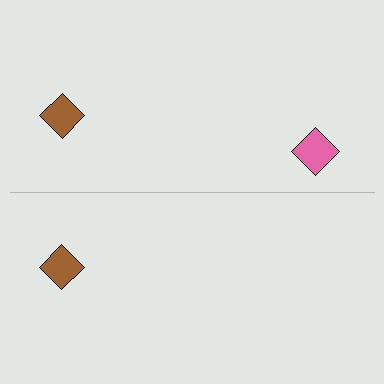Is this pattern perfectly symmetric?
No, the pattern is not perfectly symmetric. A pink diamond is missing from the bottom side.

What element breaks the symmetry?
A pink diamond is missing from the bottom side.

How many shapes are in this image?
There are 3 shapes in this image.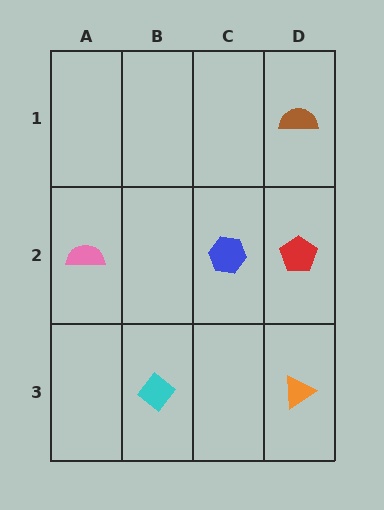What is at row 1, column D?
A brown semicircle.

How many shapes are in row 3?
2 shapes.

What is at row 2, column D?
A red pentagon.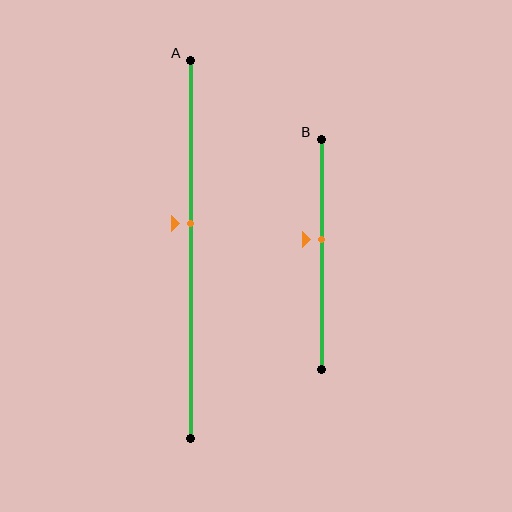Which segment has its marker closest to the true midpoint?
Segment B has its marker closest to the true midpoint.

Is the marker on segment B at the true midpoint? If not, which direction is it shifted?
No, the marker on segment B is shifted upward by about 6% of the segment length.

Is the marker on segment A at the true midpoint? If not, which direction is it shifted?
No, the marker on segment A is shifted upward by about 7% of the segment length.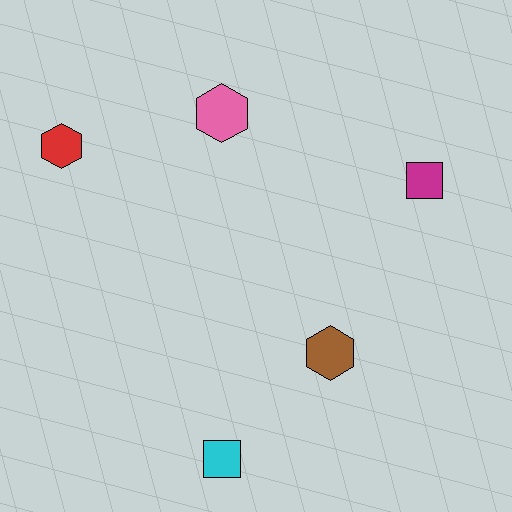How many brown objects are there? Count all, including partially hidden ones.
There is 1 brown object.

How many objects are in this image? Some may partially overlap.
There are 5 objects.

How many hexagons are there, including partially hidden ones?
There are 3 hexagons.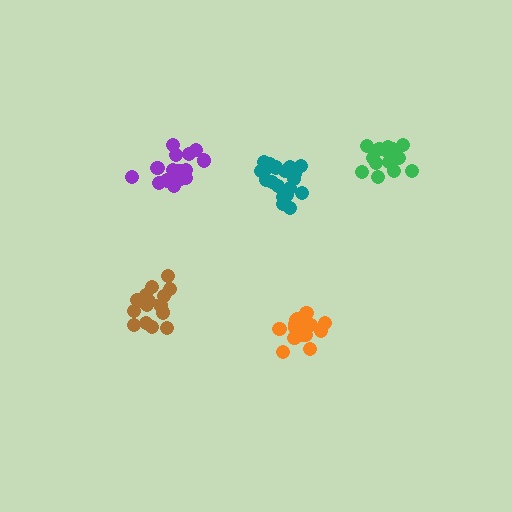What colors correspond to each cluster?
The clusters are colored: green, brown, orange, purple, teal.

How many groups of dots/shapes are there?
There are 5 groups.